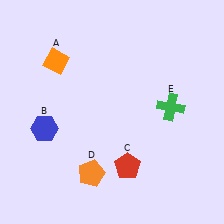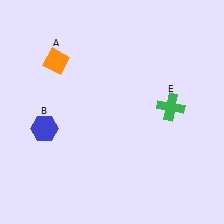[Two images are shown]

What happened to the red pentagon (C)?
The red pentagon (C) was removed in Image 2. It was in the bottom-right area of Image 1.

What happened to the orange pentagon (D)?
The orange pentagon (D) was removed in Image 2. It was in the bottom-left area of Image 1.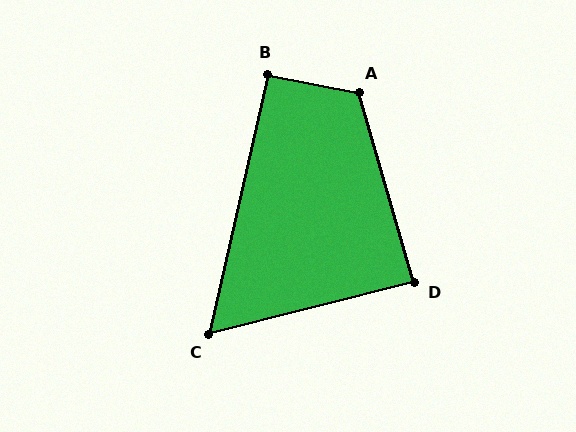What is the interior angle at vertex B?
Approximately 92 degrees (approximately right).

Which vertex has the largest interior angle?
A, at approximately 117 degrees.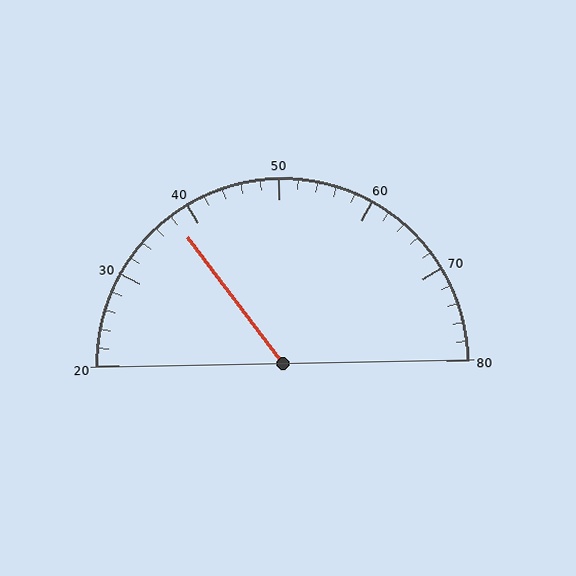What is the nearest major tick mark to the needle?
The nearest major tick mark is 40.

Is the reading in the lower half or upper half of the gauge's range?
The reading is in the lower half of the range (20 to 80).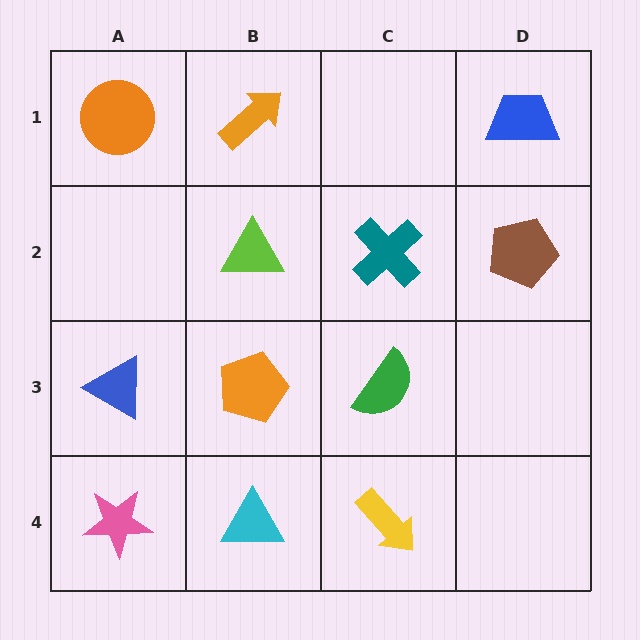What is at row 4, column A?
A pink star.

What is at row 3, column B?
An orange pentagon.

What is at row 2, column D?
A brown pentagon.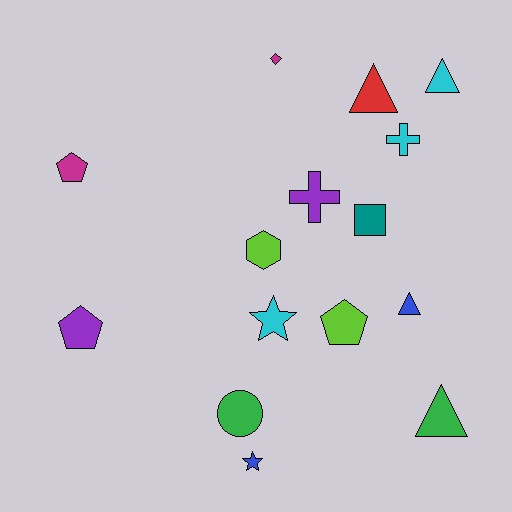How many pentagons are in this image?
There are 3 pentagons.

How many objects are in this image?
There are 15 objects.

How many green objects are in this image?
There are 2 green objects.